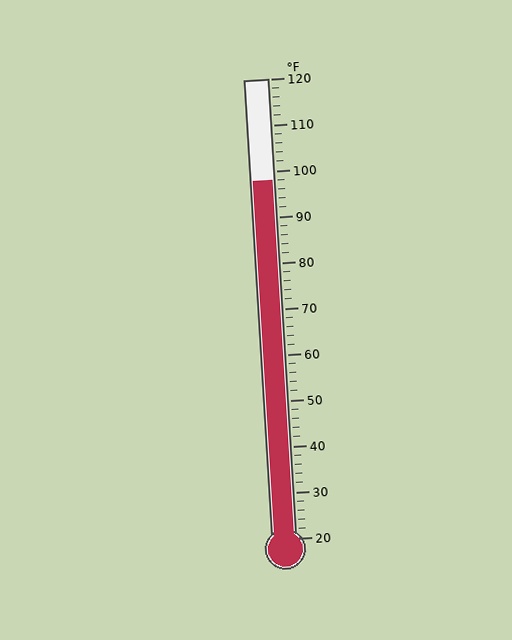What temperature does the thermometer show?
The thermometer shows approximately 98°F.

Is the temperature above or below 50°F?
The temperature is above 50°F.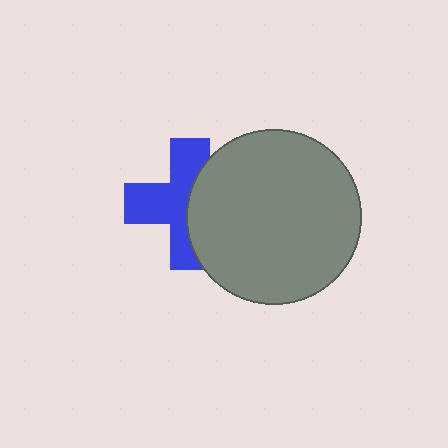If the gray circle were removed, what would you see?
You would see the complete blue cross.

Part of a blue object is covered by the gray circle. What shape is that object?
It is a cross.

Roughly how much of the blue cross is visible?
About half of it is visible (roughly 58%).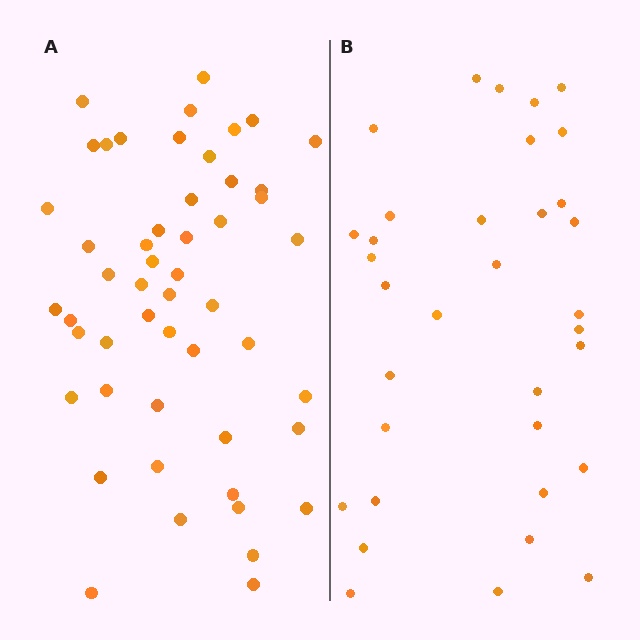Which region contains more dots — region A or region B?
Region A (the left region) has more dots.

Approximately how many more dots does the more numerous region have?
Region A has approximately 15 more dots than region B.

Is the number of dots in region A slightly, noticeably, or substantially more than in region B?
Region A has substantially more. The ratio is roughly 1.5 to 1.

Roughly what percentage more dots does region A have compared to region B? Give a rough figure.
About 50% more.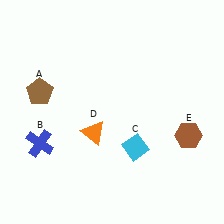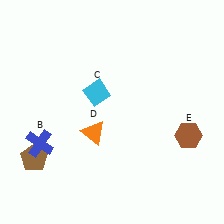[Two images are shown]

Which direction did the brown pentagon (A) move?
The brown pentagon (A) moved down.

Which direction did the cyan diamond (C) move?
The cyan diamond (C) moved up.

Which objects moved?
The objects that moved are: the brown pentagon (A), the cyan diamond (C).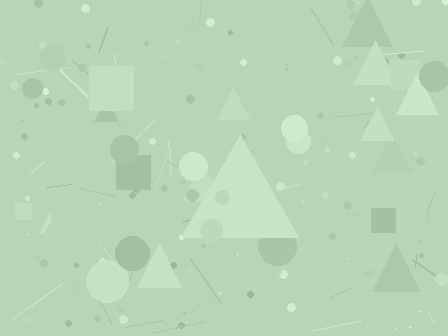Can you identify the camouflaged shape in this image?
The camouflaged shape is a triangle.